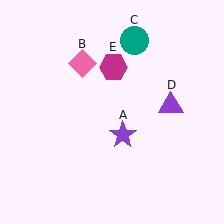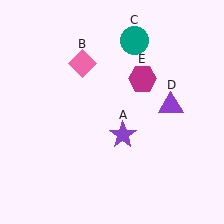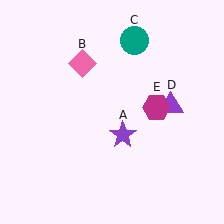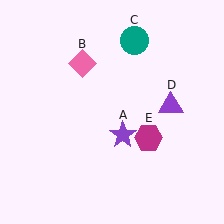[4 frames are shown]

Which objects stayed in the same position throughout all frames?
Purple star (object A) and pink diamond (object B) and teal circle (object C) and purple triangle (object D) remained stationary.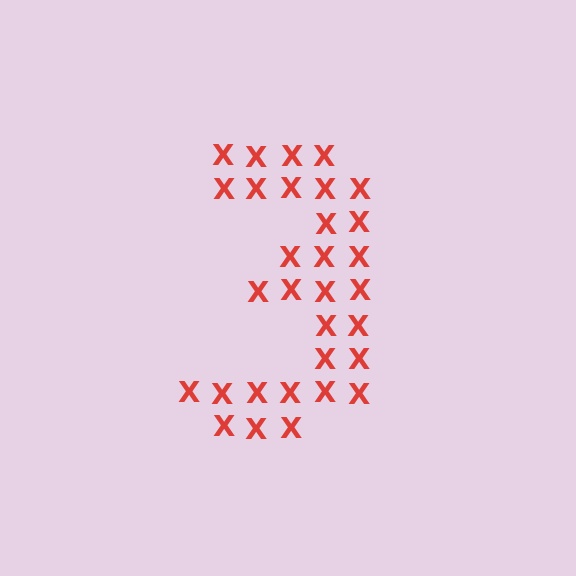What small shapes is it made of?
It is made of small letter X's.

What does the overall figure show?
The overall figure shows the digit 3.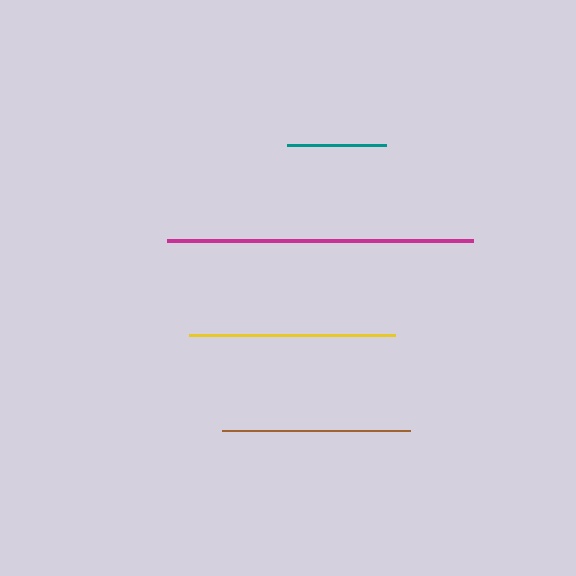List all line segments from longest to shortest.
From longest to shortest: magenta, yellow, brown, teal.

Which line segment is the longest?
The magenta line is the longest at approximately 305 pixels.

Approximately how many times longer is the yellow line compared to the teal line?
The yellow line is approximately 2.1 times the length of the teal line.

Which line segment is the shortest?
The teal line is the shortest at approximately 99 pixels.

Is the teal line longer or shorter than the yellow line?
The yellow line is longer than the teal line.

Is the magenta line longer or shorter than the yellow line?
The magenta line is longer than the yellow line.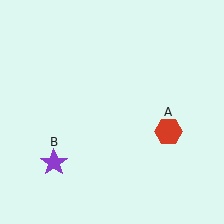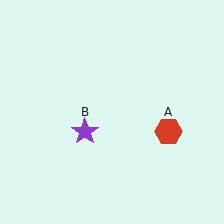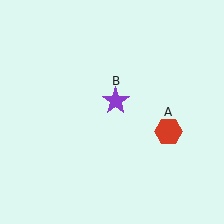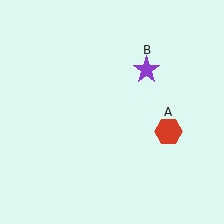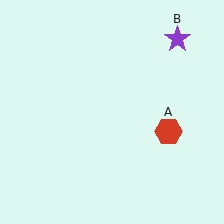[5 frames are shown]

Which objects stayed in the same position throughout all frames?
Red hexagon (object A) remained stationary.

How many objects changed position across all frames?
1 object changed position: purple star (object B).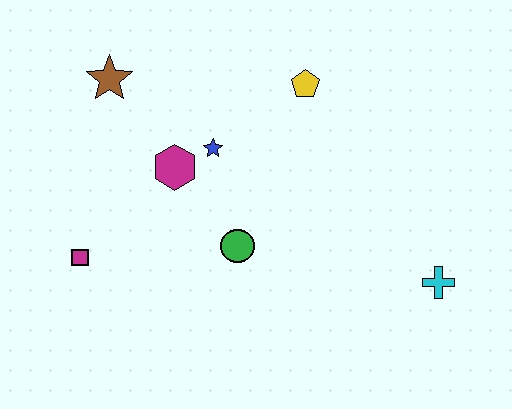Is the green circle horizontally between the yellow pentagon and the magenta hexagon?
Yes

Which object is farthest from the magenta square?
The cyan cross is farthest from the magenta square.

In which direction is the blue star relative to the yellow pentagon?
The blue star is to the left of the yellow pentagon.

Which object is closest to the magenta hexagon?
The blue star is closest to the magenta hexagon.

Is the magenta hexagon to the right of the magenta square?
Yes